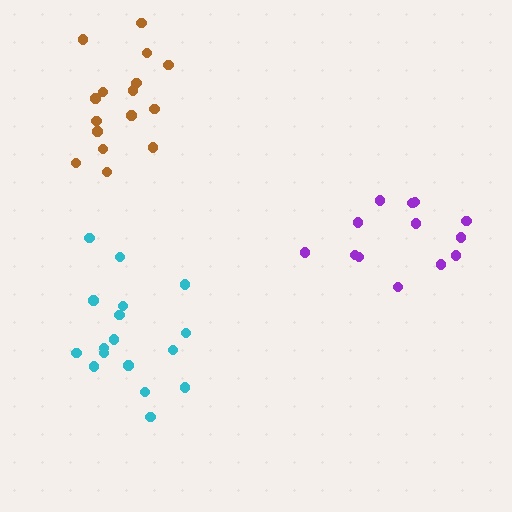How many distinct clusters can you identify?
There are 3 distinct clusters.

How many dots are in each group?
Group 1: 16 dots, Group 2: 17 dots, Group 3: 13 dots (46 total).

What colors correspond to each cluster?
The clusters are colored: brown, cyan, purple.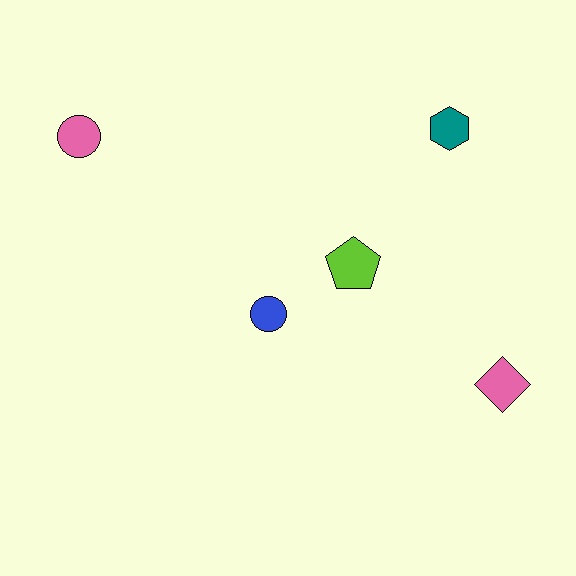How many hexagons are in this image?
There is 1 hexagon.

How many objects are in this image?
There are 5 objects.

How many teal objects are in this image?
There is 1 teal object.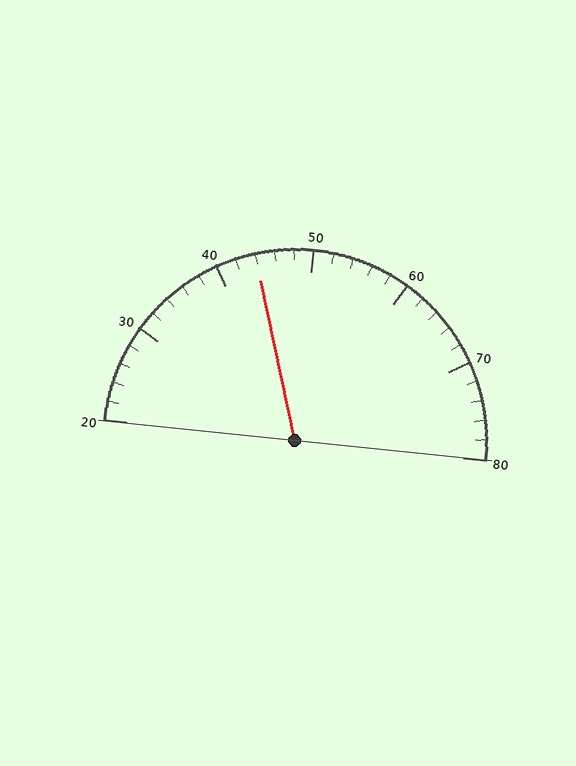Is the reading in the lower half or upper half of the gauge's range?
The reading is in the lower half of the range (20 to 80).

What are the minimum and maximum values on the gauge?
The gauge ranges from 20 to 80.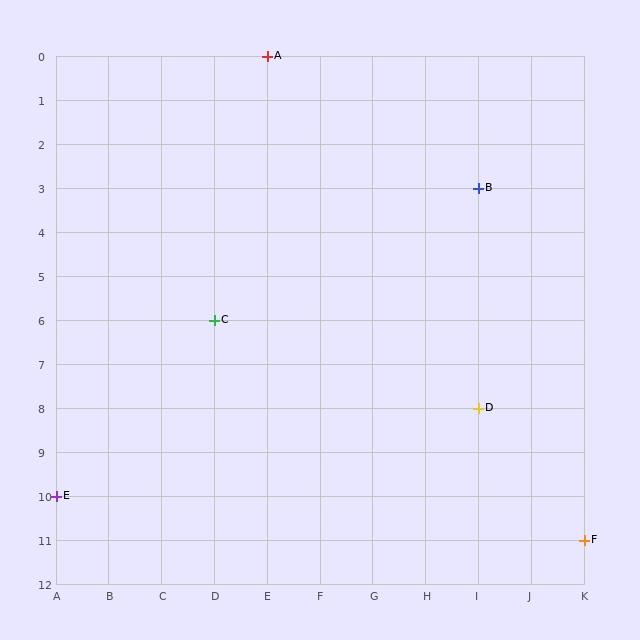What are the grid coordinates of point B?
Point B is at grid coordinates (I, 3).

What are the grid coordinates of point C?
Point C is at grid coordinates (D, 6).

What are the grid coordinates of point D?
Point D is at grid coordinates (I, 8).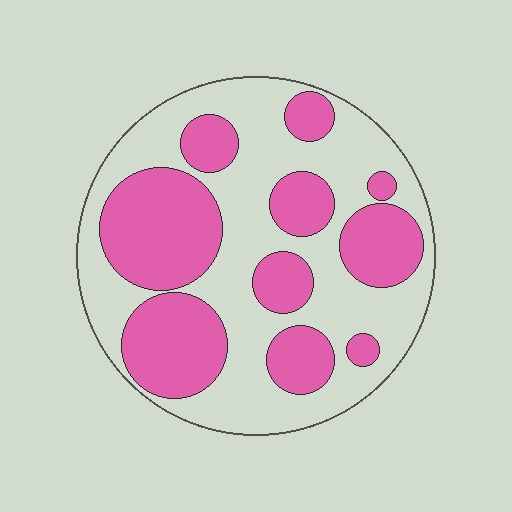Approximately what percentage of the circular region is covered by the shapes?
Approximately 45%.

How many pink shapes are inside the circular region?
10.